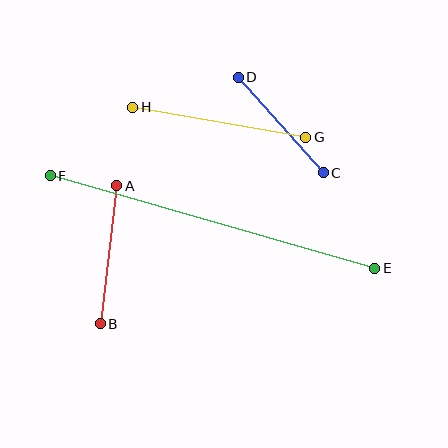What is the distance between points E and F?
The distance is approximately 338 pixels.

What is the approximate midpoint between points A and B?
The midpoint is at approximately (108, 255) pixels.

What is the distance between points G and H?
The distance is approximately 175 pixels.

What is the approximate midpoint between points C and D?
The midpoint is at approximately (281, 125) pixels.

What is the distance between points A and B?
The distance is approximately 139 pixels.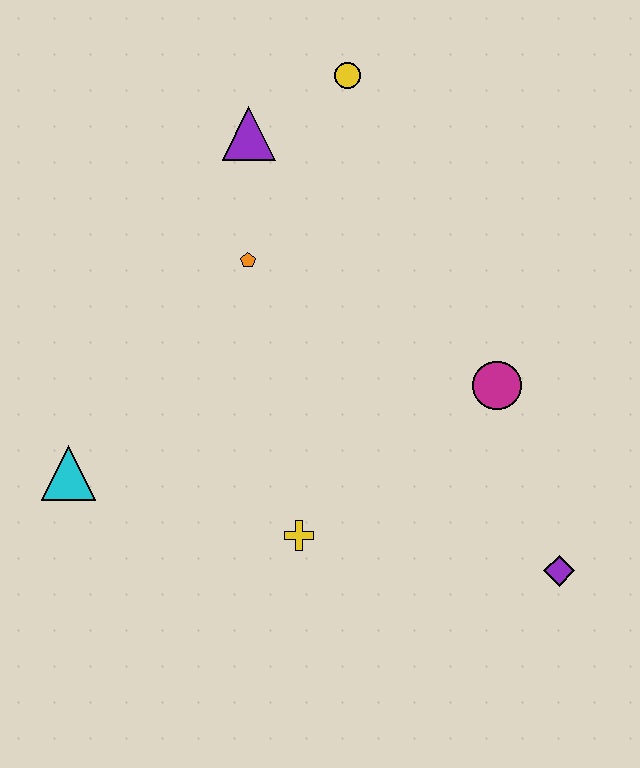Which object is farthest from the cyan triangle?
The purple diamond is farthest from the cyan triangle.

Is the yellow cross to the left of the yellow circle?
Yes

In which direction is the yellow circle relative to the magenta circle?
The yellow circle is above the magenta circle.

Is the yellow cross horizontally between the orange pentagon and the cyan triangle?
No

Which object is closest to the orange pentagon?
The purple triangle is closest to the orange pentagon.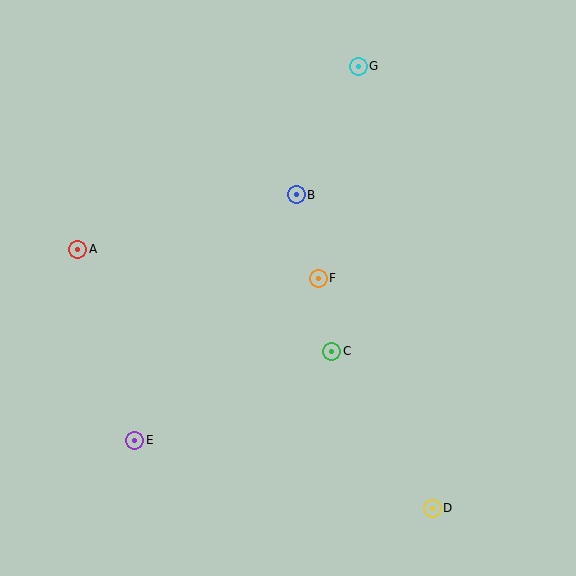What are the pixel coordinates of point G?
Point G is at (358, 66).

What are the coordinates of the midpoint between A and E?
The midpoint between A and E is at (106, 345).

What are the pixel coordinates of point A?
Point A is at (78, 249).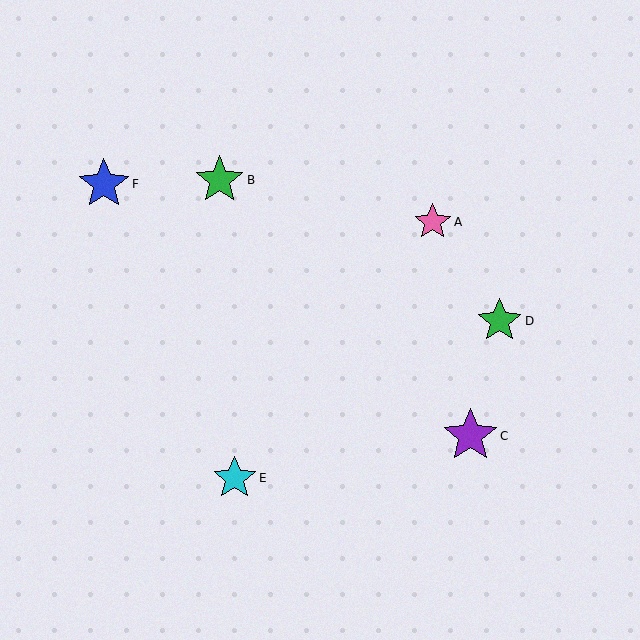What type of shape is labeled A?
Shape A is a pink star.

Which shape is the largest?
The purple star (labeled C) is the largest.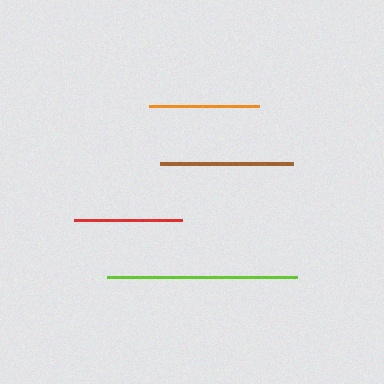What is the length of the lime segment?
The lime segment is approximately 190 pixels long.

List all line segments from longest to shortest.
From longest to shortest: lime, brown, orange, red.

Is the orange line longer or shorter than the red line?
The orange line is longer than the red line.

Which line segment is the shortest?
The red line is the shortest at approximately 108 pixels.